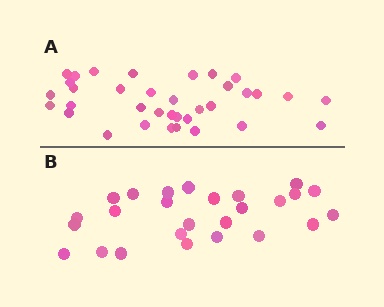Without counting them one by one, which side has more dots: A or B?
Region A (the top region) has more dots.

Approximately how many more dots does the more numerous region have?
Region A has roughly 8 or so more dots than region B.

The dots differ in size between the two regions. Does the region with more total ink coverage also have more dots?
No. Region B has more total ink coverage because its dots are larger, but region A actually contains more individual dots. Total area can be misleading — the number of items is what matters here.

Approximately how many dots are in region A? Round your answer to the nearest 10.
About 40 dots. (The exact count is 35, which rounds to 40.)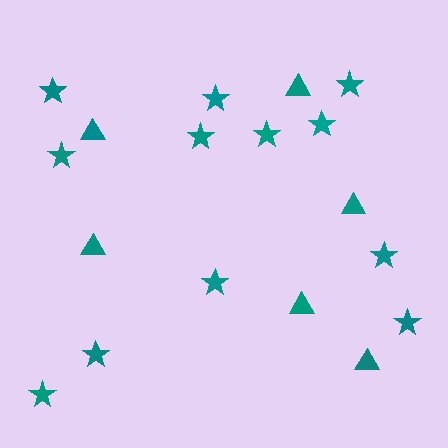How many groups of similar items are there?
There are 2 groups: one group of stars (12) and one group of triangles (6).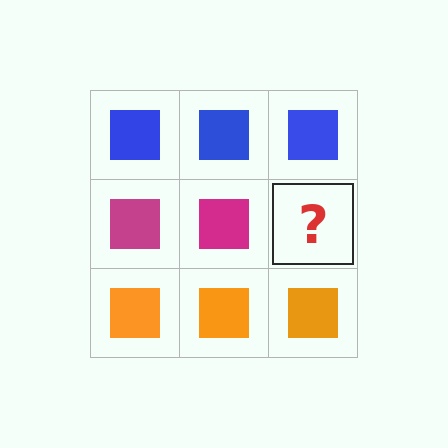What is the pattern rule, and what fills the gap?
The rule is that each row has a consistent color. The gap should be filled with a magenta square.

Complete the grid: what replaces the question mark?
The question mark should be replaced with a magenta square.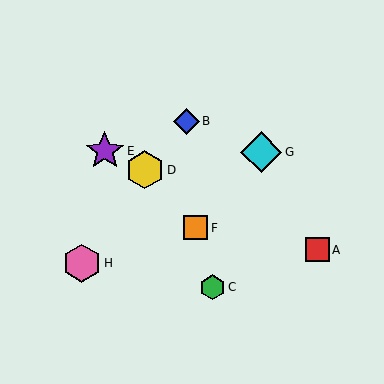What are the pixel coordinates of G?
Object G is at (261, 152).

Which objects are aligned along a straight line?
Objects A, D, E are aligned along a straight line.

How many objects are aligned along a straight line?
3 objects (A, D, E) are aligned along a straight line.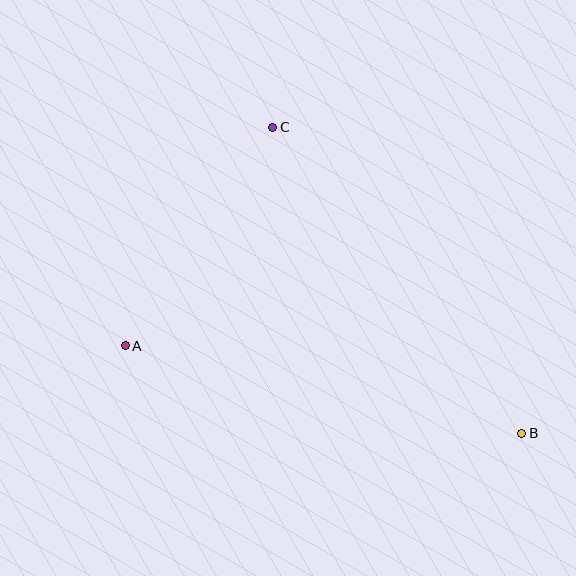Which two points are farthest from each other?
Points A and B are farthest from each other.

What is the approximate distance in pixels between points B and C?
The distance between B and C is approximately 394 pixels.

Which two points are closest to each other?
Points A and C are closest to each other.